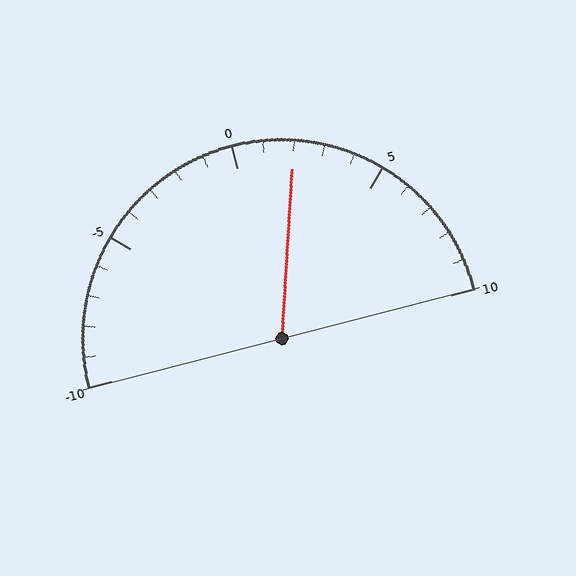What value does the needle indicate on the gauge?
The needle indicates approximately 2.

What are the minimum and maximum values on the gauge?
The gauge ranges from -10 to 10.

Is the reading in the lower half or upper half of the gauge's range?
The reading is in the upper half of the range (-10 to 10).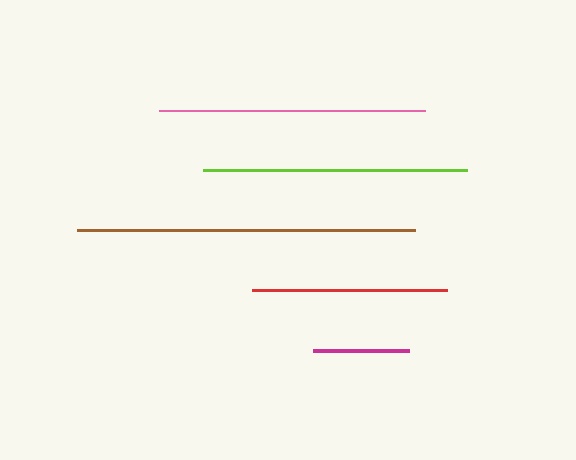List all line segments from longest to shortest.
From longest to shortest: brown, pink, lime, red, magenta.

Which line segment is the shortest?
The magenta line is the shortest at approximately 96 pixels.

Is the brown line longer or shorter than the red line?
The brown line is longer than the red line.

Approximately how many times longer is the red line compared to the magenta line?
The red line is approximately 2.0 times the length of the magenta line.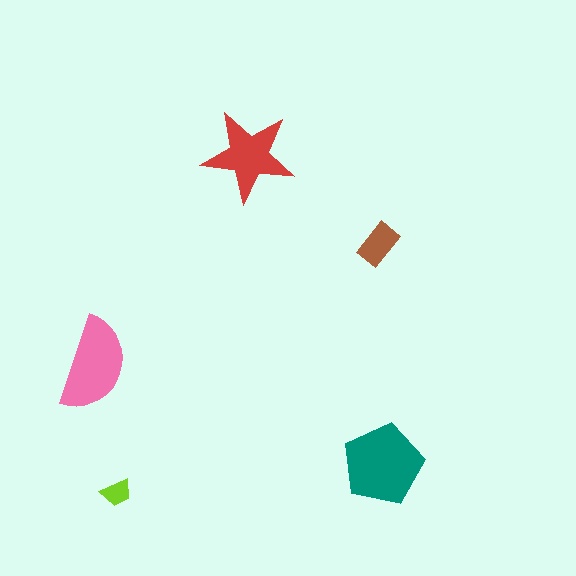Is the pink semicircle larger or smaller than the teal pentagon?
Smaller.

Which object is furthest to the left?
The pink semicircle is leftmost.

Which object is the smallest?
The lime trapezoid.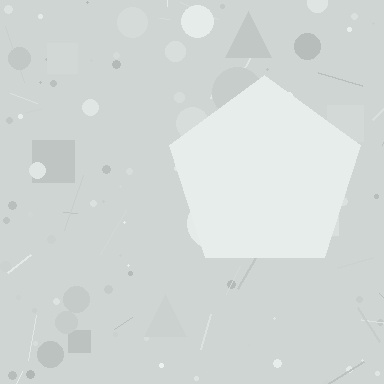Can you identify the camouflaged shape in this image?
The camouflaged shape is a pentagon.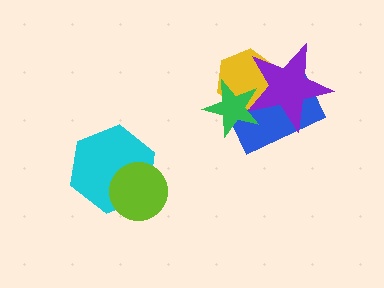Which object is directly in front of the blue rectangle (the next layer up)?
The yellow hexagon is directly in front of the blue rectangle.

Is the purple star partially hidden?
Yes, it is partially covered by another shape.